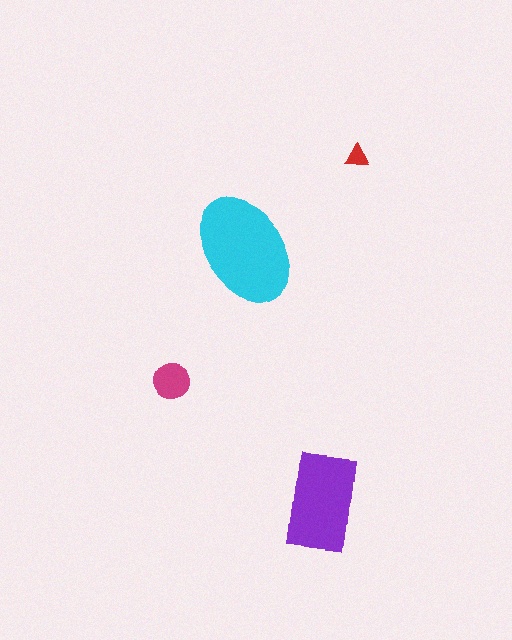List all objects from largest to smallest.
The cyan ellipse, the purple rectangle, the magenta circle, the red triangle.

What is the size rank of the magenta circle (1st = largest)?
3rd.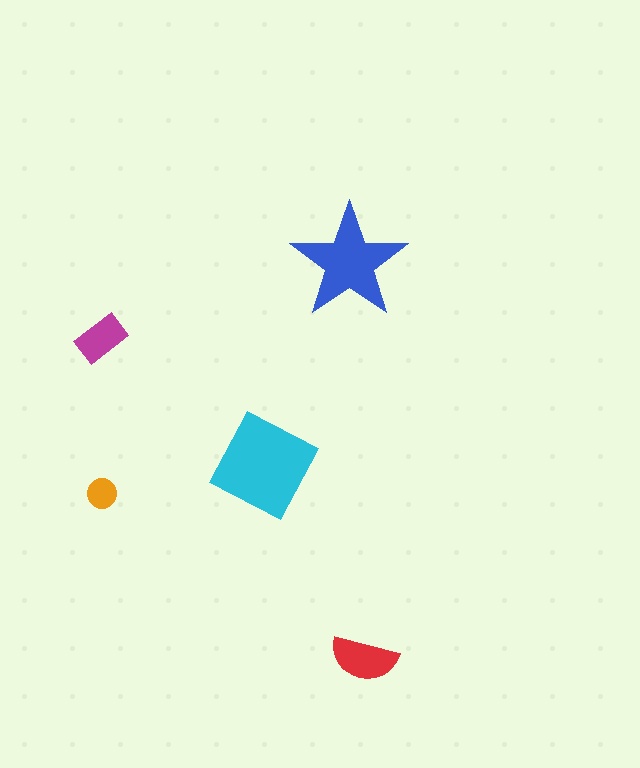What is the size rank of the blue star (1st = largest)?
2nd.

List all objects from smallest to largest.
The orange circle, the magenta rectangle, the red semicircle, the blue star, the cyan square.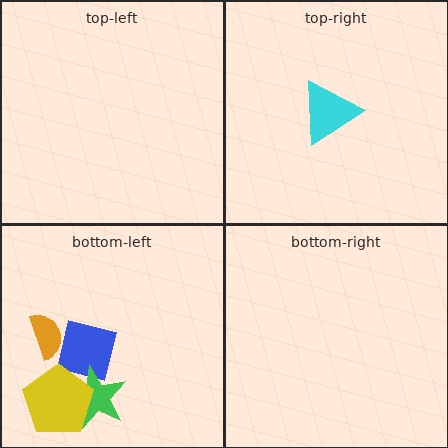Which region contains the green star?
The bottom-left region.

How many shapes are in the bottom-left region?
4.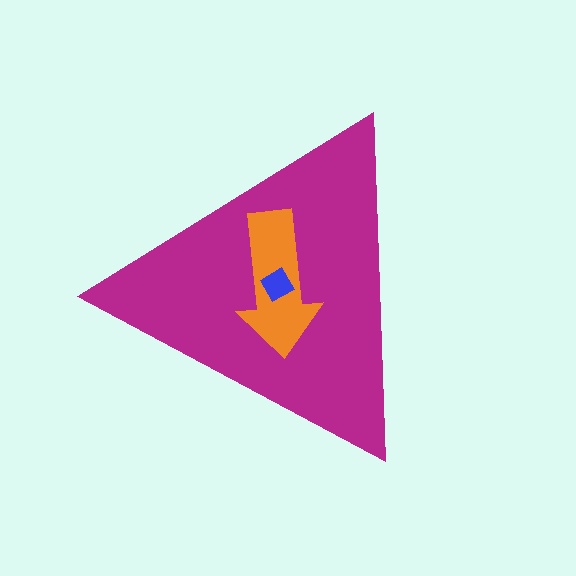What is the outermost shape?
The magenta triangle.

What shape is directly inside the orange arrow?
The blue diamond.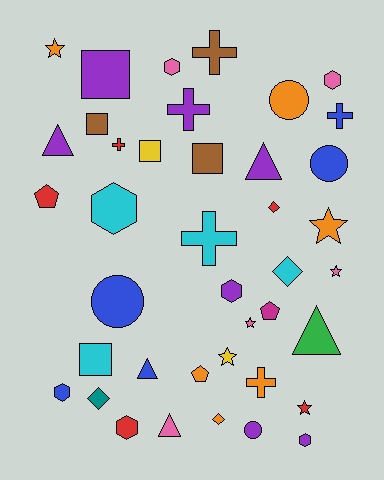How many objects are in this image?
There are 40 objects.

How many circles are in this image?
There are 4 circles.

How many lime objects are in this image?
There are no lime objects.